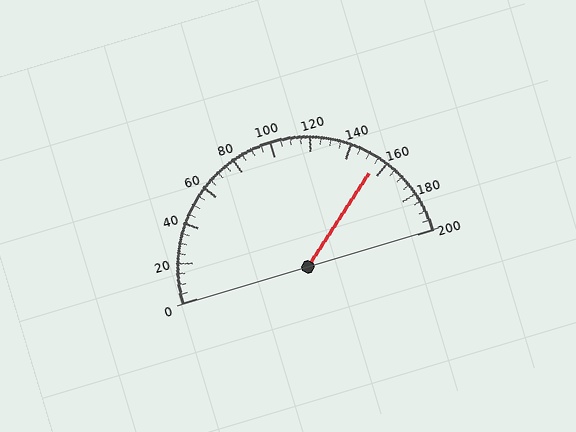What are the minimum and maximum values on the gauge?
The gauge ranges from 0 to 200.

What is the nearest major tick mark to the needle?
The nearest major tick mark is 160.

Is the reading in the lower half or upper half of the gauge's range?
The reading is in the upper half of the range (0 to 200).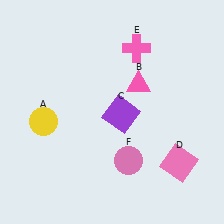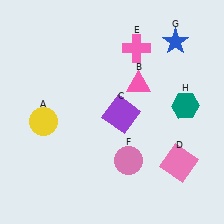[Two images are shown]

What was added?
A blue star (G), a teal hexagon (H) were added in Image 2.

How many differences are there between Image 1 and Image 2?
There are 2 differences between the two images.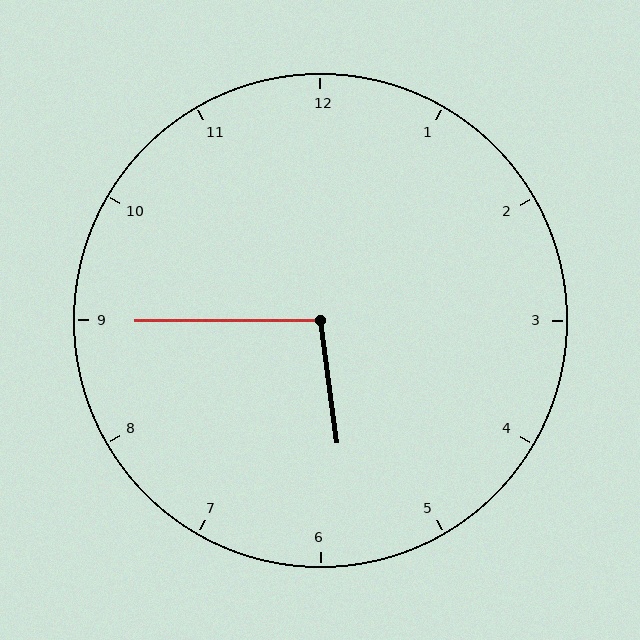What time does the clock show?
5:45.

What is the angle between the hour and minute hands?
Approximately 98 degrees.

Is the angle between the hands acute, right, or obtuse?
It is obtuse.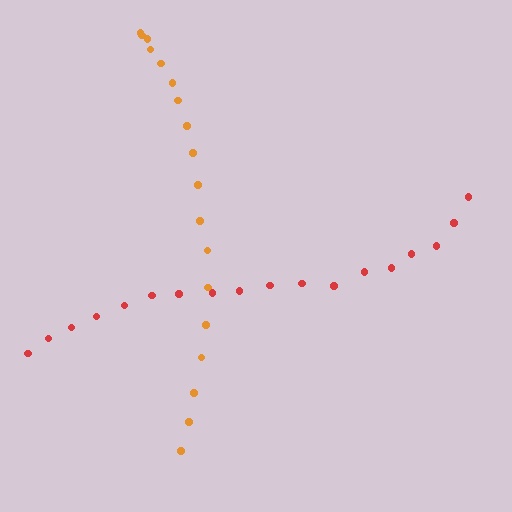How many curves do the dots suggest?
There are 2 distinct paths.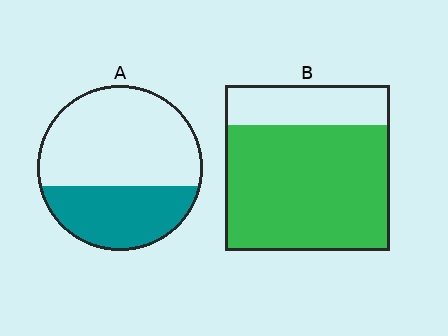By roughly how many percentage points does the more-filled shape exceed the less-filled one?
By roughly 40 percentage points (B over A).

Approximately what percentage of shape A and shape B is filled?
A is approximately 35% and B is approximately 75%.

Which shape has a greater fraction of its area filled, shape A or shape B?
Shape B.